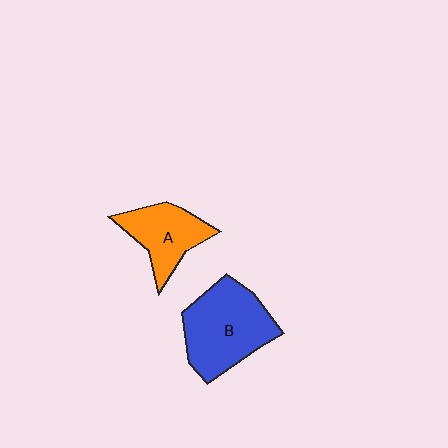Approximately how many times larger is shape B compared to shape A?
Approximately 1.5 times.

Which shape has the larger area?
Shape B (blue).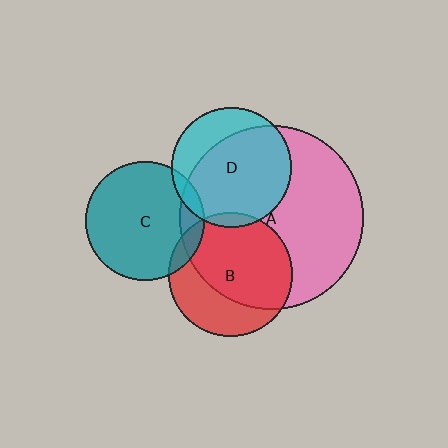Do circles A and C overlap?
Yes.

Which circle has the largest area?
Circle A (pink).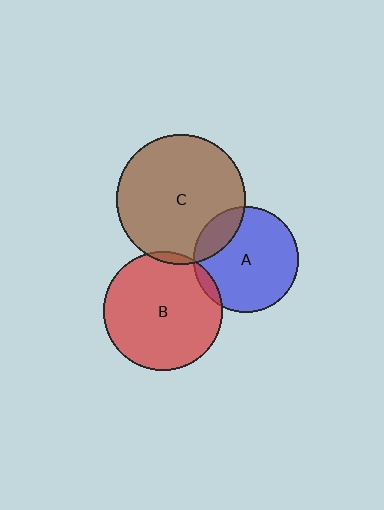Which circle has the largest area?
Circle C (brown).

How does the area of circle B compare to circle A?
Approximately 1.3 times.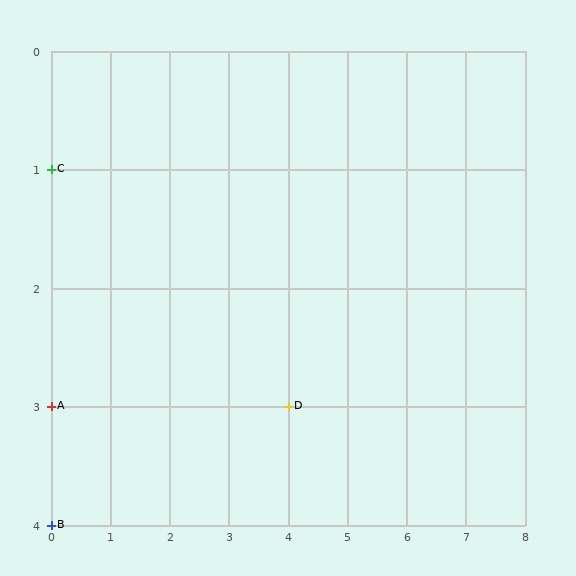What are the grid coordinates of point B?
Point B is at grid coordinates (0, 4).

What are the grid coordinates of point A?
Point A is at grid coordinates (0, 3).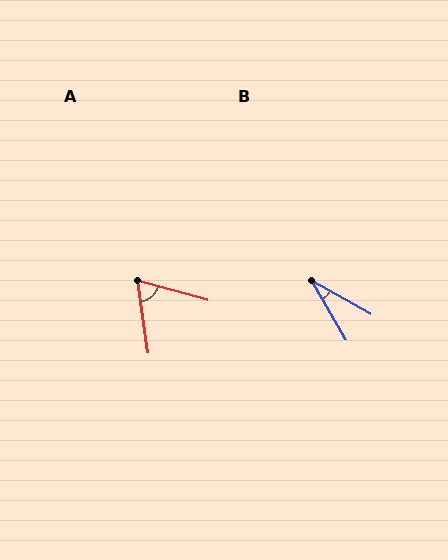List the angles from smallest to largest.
B (30°), A (66°).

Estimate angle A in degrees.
Approximately 66 degrees.